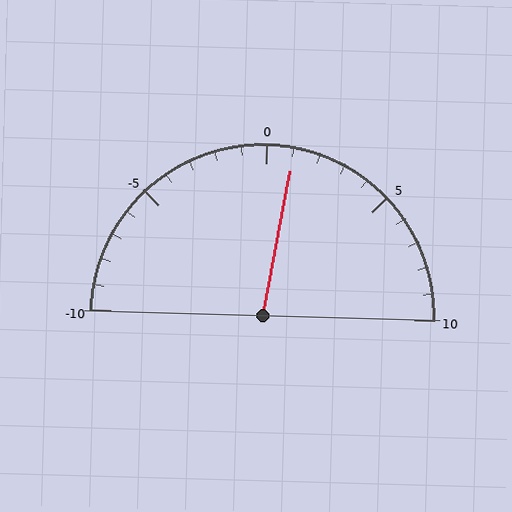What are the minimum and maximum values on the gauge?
The gauge ranges from -10 to 10.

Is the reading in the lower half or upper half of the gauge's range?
The reading is in the upper half of the range (-10 to 10).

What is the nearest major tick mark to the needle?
The nearest major tick mark is 0.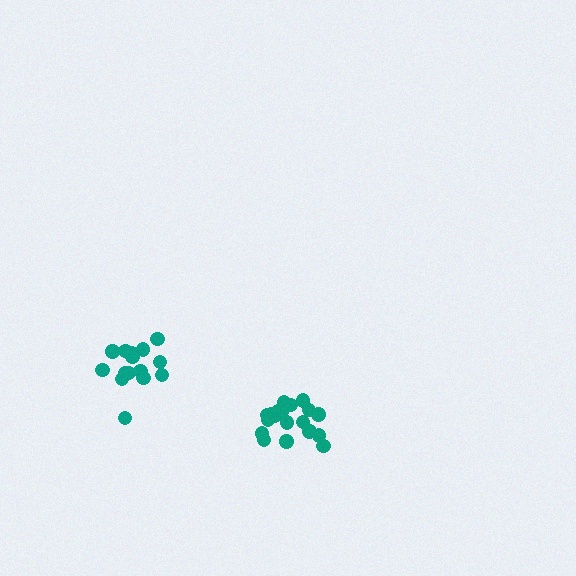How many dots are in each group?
Group 1: 19 dots, Group 2: 15 dots (34 total).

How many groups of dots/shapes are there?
There are 2 groups.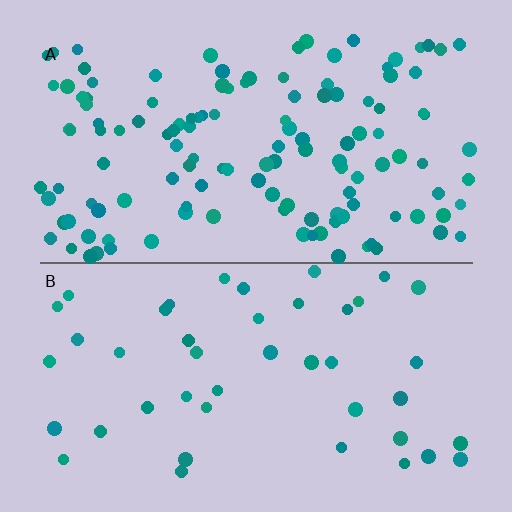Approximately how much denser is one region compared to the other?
Approximately 2.9× — region A over region B.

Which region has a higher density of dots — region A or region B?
A (the top).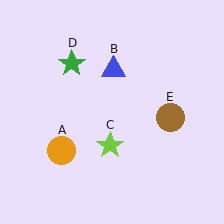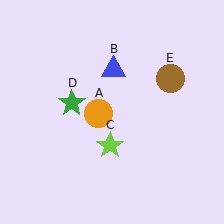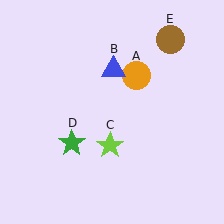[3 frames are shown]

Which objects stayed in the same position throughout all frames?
Blue triangle (object B) and lime star (object C) remained stationary.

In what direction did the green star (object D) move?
The green star (object D) moved down.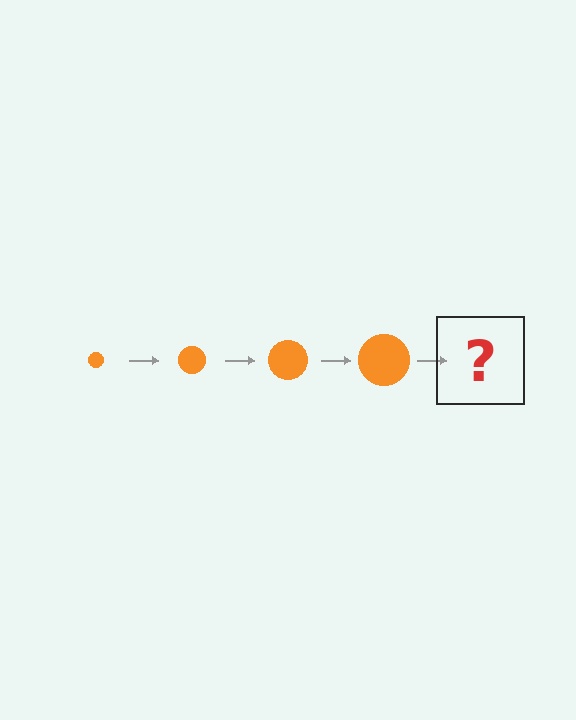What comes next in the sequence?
The next element should be an orange circle, larger than the previous one.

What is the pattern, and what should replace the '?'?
The pattern is that the circle gets progressively larger each step. The '?' should be an orange circle, larger than the previous one.